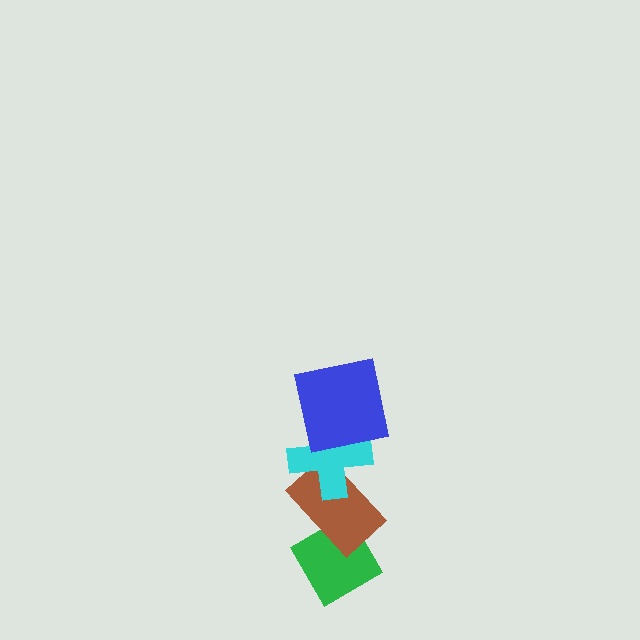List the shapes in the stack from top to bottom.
From top to bottom: the blue square, the cyan cross, the brown rectangle, the green diamond.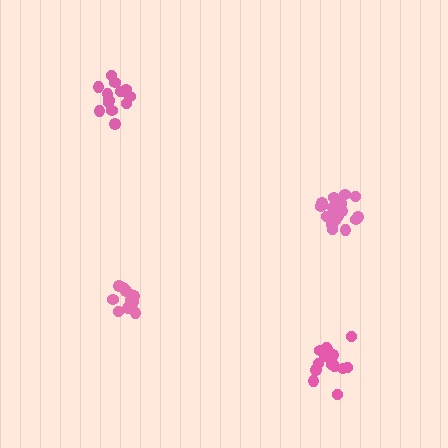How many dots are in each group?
Group 1: 14 dots, Group 2: 15 dots, Group 3: 12 dots, Group 4: 17 dots (58 total).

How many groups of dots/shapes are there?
There are 4 groups.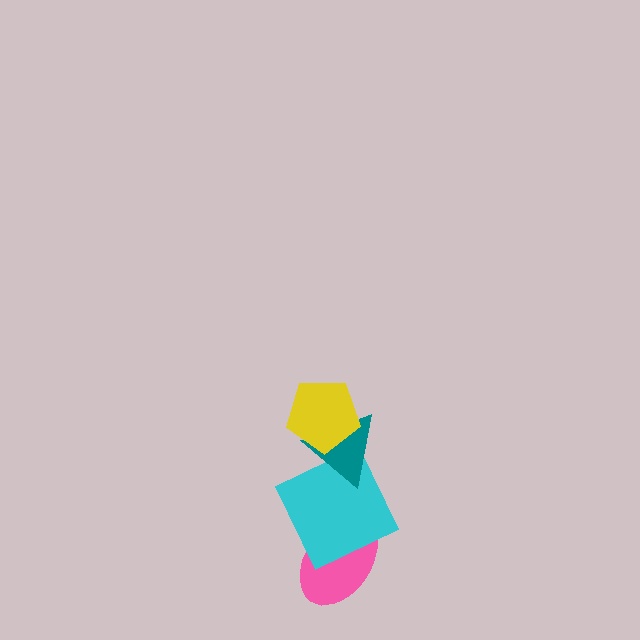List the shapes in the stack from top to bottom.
From top to bottom: the yellow pentagon, the teal triangle, the cyan square, the pink ellipse.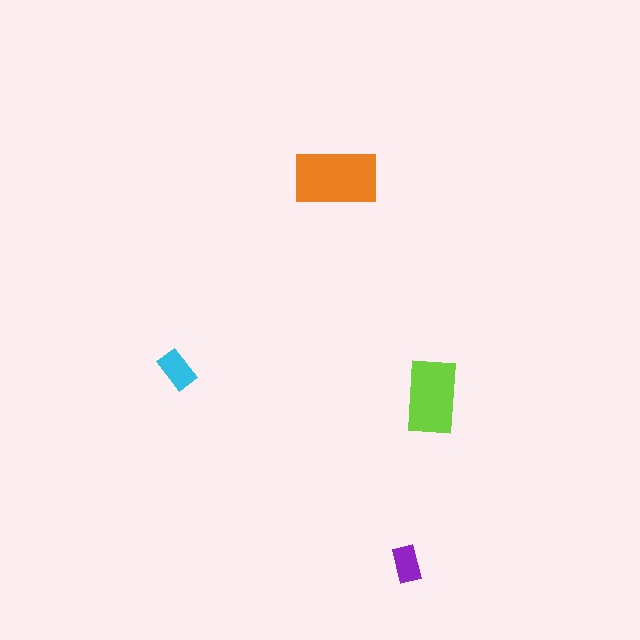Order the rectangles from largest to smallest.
the orange one, the lime one, the cyan one, the purple one.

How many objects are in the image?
There are 4 objects in the image.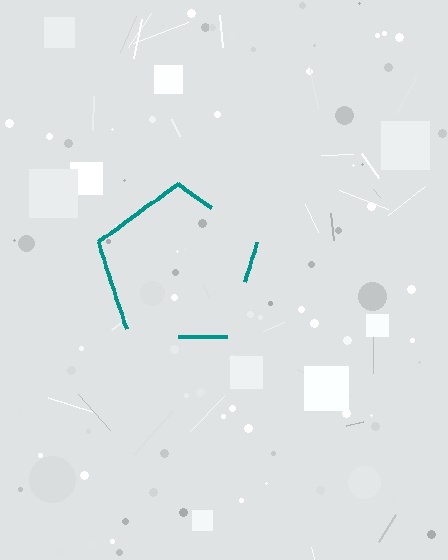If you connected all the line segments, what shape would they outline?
They would outline a pentagon.